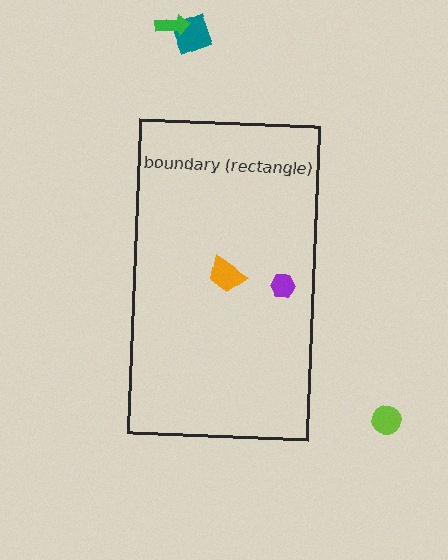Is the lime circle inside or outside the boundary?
Outside.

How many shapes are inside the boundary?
2 inside, 3 outside.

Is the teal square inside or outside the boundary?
Outside.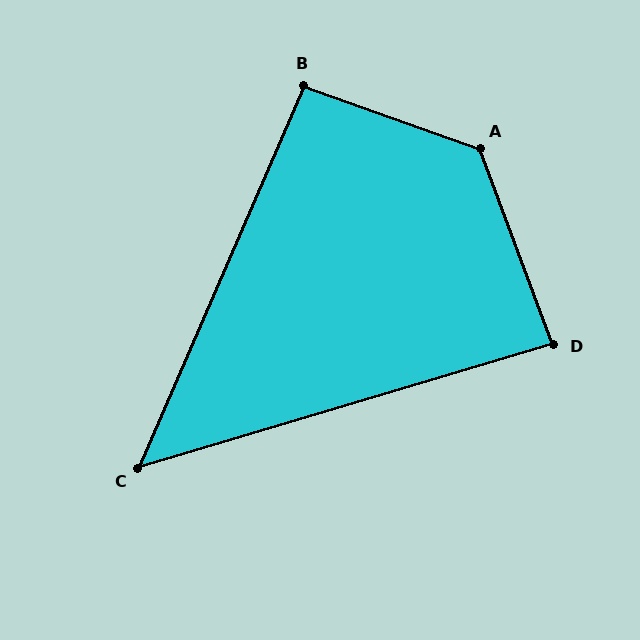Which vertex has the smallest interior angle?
C, at approximately 50 degrees.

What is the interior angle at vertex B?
Approximately 94 degrees (approximately right).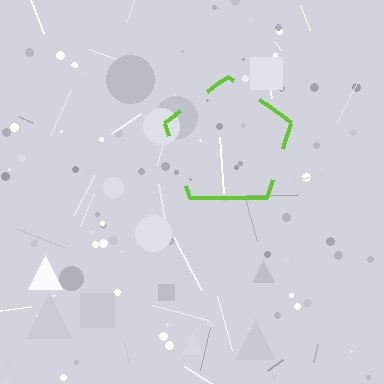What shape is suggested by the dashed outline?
The dashed outline suggests a pentagon.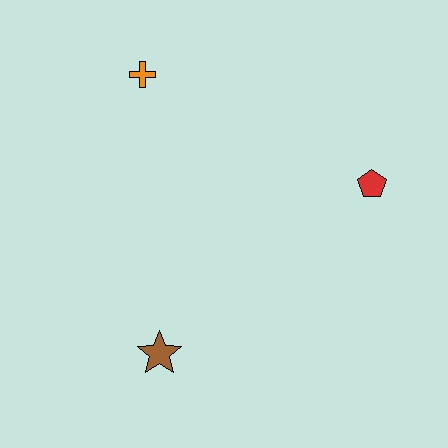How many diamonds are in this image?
There are no diamonds.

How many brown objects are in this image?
There is 1 brown object.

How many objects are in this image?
There are 3 objects.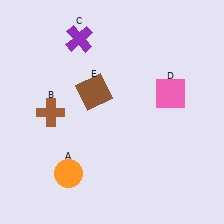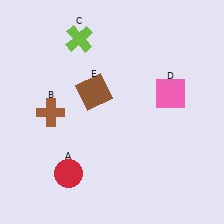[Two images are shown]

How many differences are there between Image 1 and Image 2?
There are 2 differences between the two images.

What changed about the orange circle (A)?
In Image 1, A is orange. In Image 2, it changed to red.